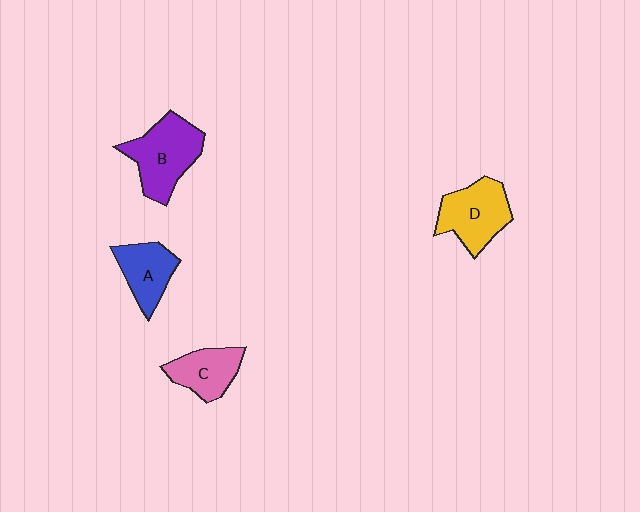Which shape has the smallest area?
Shape C (pink).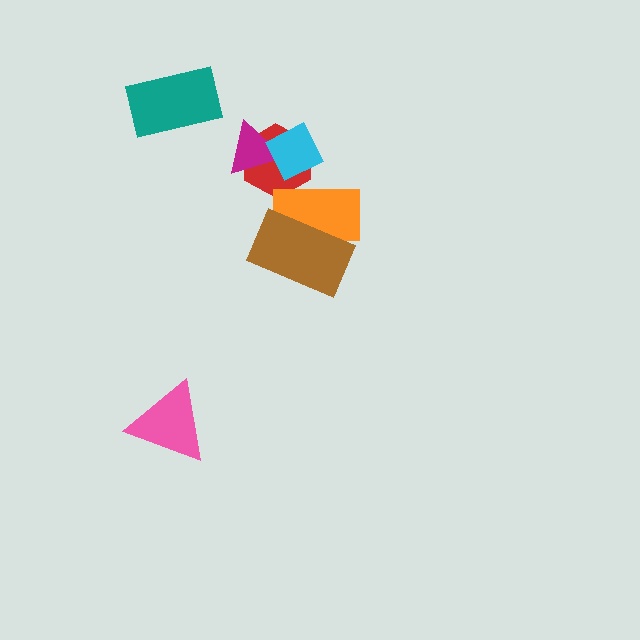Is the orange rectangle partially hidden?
Yes, it is partially covered by another shape.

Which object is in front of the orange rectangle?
The brown rectangle is in front of the orange rectangle.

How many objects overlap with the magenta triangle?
2 objects overlap with the magenta triangle.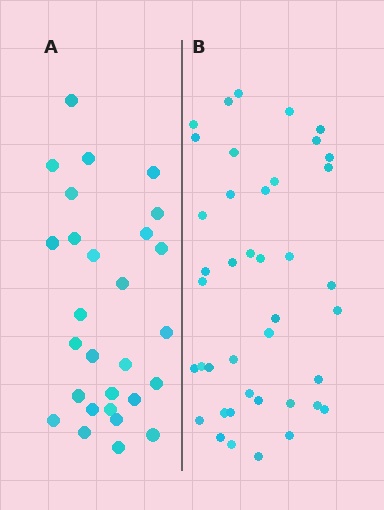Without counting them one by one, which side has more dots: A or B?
Region B (the right region) has more dots.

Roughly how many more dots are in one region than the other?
Region B has approximately 15 more dots than region A.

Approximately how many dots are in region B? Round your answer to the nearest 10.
About 40 dots. (The exact count is 41, which rounds to 40.)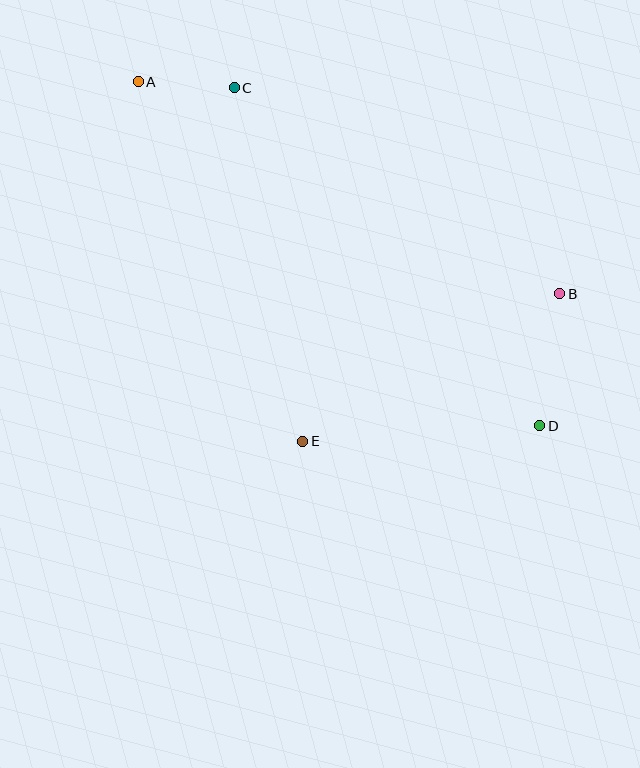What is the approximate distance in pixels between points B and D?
The distance between B and D is approximately 133 pixels.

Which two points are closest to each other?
Points A and C are closest to each other.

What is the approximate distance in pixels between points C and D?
The distance between C and D is approximately 456 pixels.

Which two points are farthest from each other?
Points A and D are farthest from each other.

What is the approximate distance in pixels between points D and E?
The distance between D and E is approximately 238 pixels.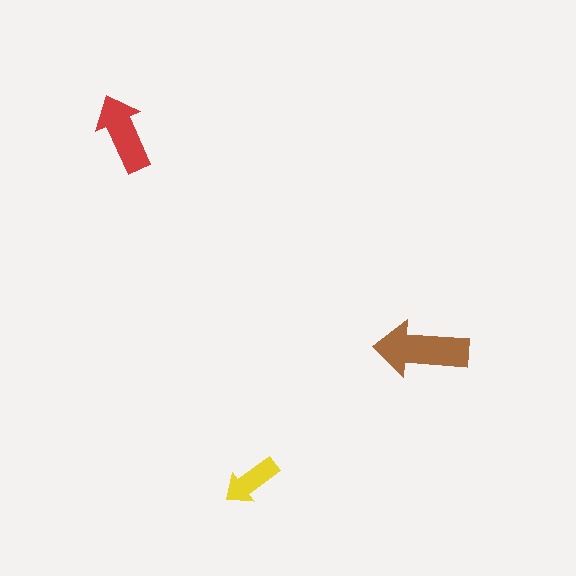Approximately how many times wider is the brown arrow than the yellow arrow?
About 1.5 times wider.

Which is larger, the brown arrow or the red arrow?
The brown one.